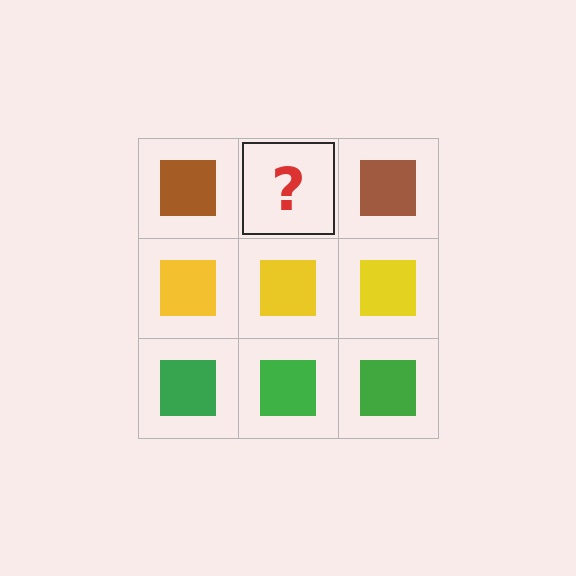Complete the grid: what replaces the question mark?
The question mark should be replaced with a brown square.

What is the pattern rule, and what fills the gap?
The rule is that each row has a consistent color. The gap should be filled with a brown square.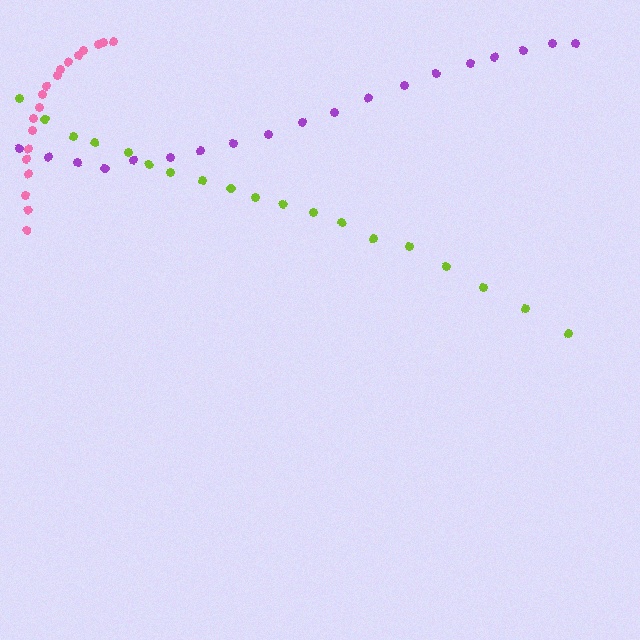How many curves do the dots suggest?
There are 3 distinct paths.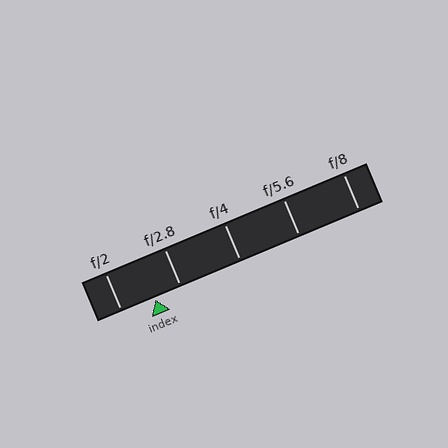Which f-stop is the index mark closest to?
The index mark is closest to f/2.8.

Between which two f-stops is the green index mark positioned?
The index mark is between f/2 and f/2.8.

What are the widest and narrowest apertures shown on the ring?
The widest aperture shown is f/2 and the narrowest is f/8.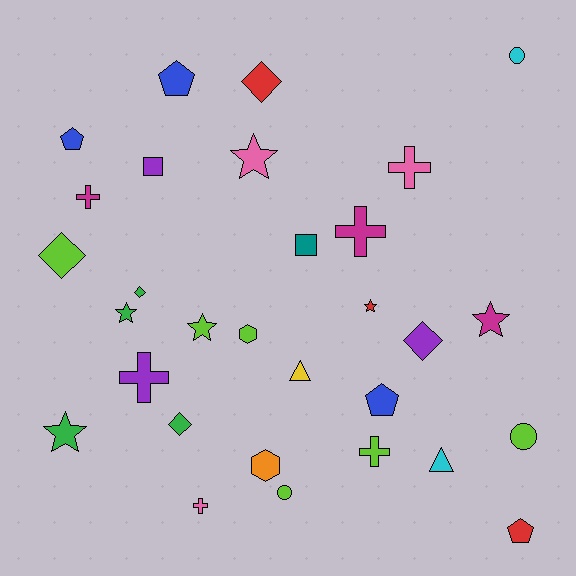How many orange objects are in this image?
There is 1 orange object.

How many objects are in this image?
There are 30 objects.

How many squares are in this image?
There are 2 squares.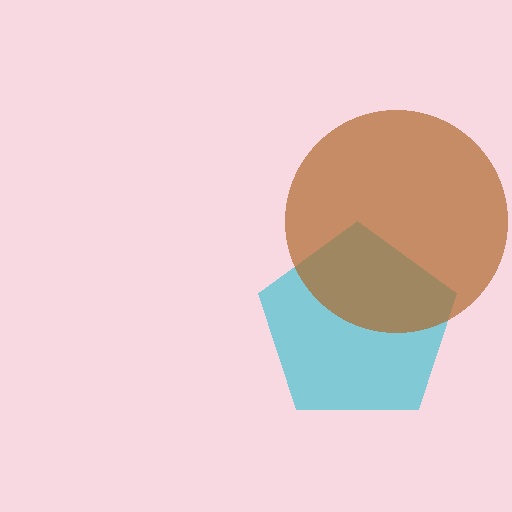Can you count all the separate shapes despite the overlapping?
Yes, there are 2 separate shapes.